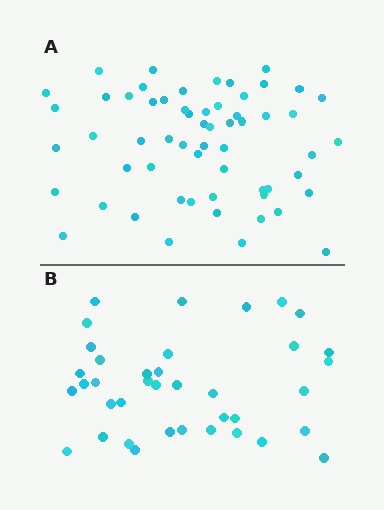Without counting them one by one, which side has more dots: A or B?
Region A (the top region) has more dots.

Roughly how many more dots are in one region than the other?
Region A has approximately 20 more dots than region B.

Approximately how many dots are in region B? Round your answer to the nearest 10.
About 40 dots. (The exact count is 38, which rounds to 40.)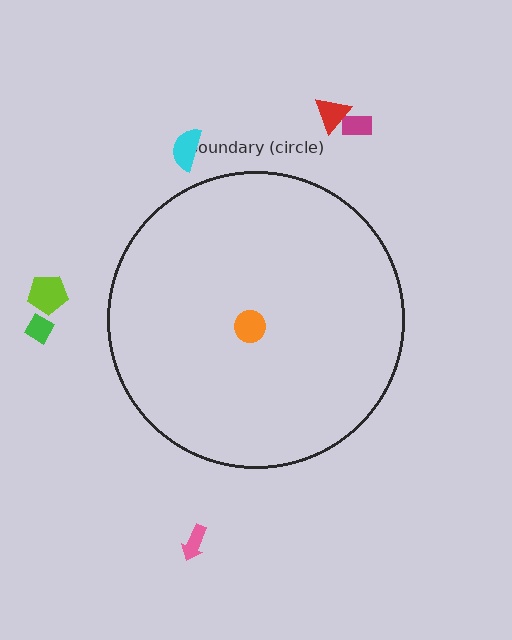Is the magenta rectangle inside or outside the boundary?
Outside.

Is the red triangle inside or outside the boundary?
Outside.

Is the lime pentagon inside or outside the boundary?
Outside.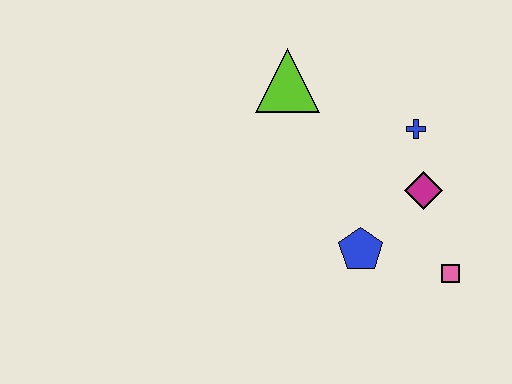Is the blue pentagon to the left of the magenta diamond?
Yes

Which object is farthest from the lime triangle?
The pink square is farthest from the lime triangle.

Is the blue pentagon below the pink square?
No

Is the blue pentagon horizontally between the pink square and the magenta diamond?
No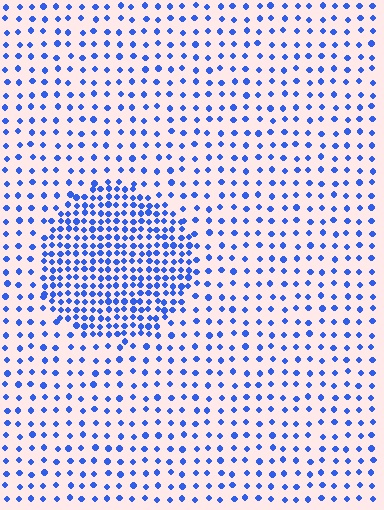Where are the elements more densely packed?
The elements are more densely packed inside the circle boundary.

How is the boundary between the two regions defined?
The boundary is defined by a change in element density (approximately 2.5x ratio). All elements are the same color, size, and shape.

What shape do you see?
I see a circle.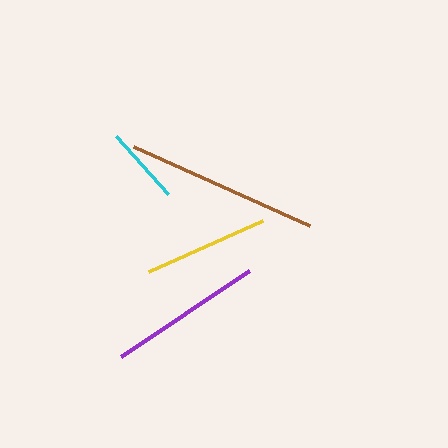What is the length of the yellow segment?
The yellow segment is approximately 125 pixels long.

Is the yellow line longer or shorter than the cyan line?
The yellow line is longer than the cyan line.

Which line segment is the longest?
The brown line is the longest at approximately 193 pixels.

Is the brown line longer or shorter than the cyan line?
The brown line is longer than the cyan line.